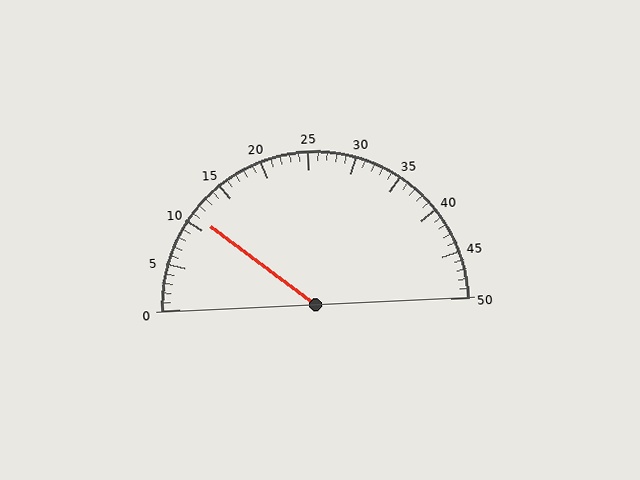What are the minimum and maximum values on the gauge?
The gauge ranges from 0 to 50.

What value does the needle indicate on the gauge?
The needle indicates approximately 11.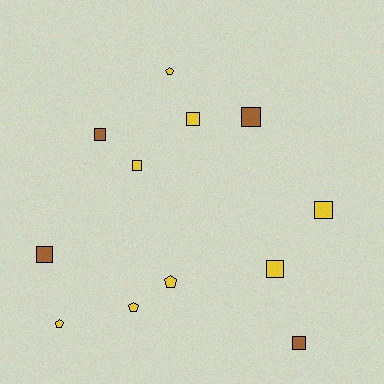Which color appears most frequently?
Yellow, with 8 objects.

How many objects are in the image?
There are 12 objects.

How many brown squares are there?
There are 4 brown squares.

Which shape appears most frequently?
Square, with 8 objects.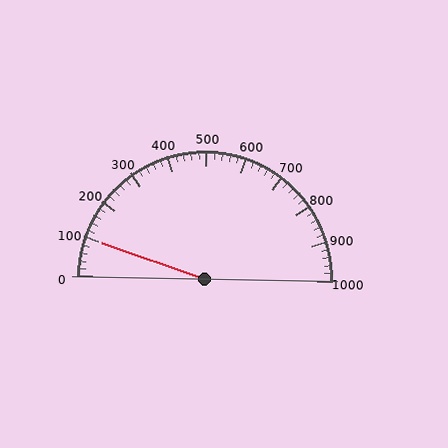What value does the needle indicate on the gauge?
The needle indicates approximately 100.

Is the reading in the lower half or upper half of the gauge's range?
The reading is in the lower half of the range (0 to 1000).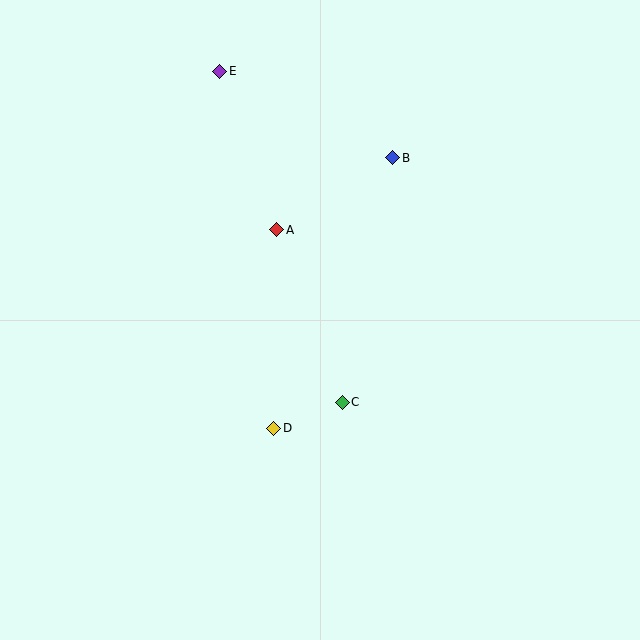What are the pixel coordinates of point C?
Point C is at (342, 402).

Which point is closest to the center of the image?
Point C at (342, 402) is closest to the center.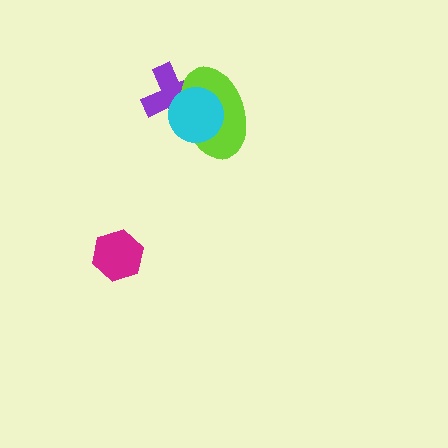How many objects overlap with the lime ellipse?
2 objects overlap with the lime ellipse.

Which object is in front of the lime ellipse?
The cyan circle is in front of the lime ellipse.